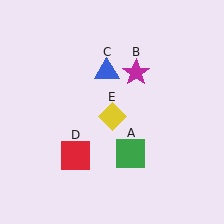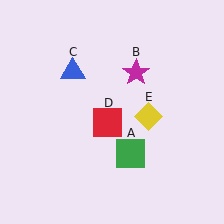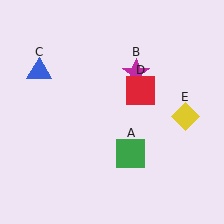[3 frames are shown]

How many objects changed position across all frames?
3 objects changed position: blue triangle (object C), red square (object D), yellow diamond (object E).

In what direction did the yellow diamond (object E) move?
The yellow diamond (object E) moved right.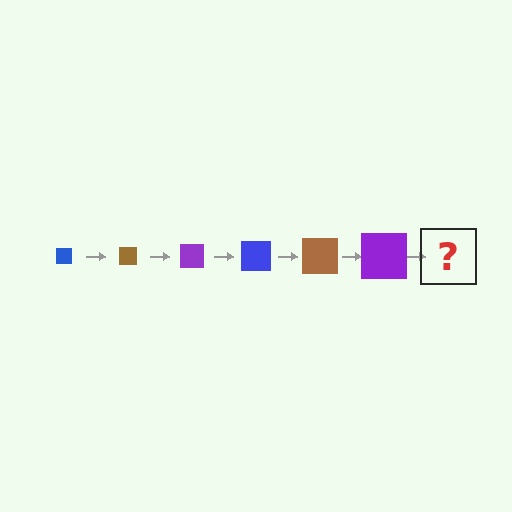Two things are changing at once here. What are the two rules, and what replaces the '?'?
The two rules are that the square grows larger each step and the color cycles through blue, brown, and purple. The '?' should be a blue square, larger than the previous one.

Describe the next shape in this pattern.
It should be a blue square, larger than the previous one.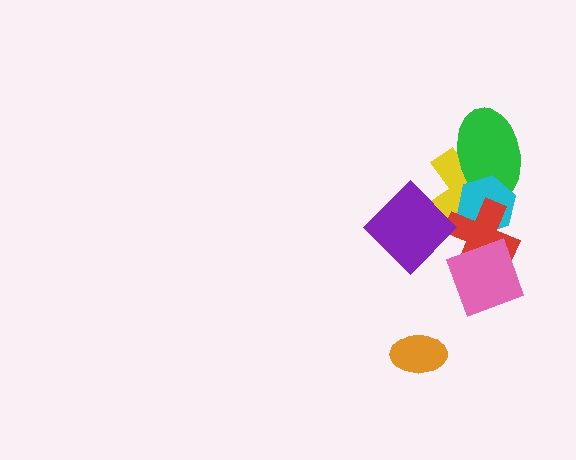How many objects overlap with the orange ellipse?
0 objects overlap with the orange ellipse.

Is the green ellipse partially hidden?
Yes, it is partially covered by another shape.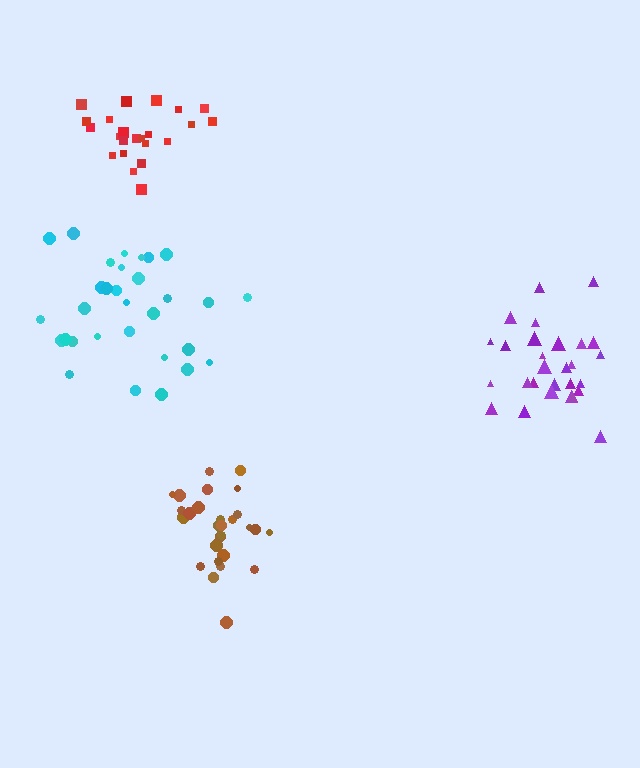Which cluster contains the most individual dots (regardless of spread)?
Cyan (31).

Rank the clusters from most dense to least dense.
brown, red, purple, cyan.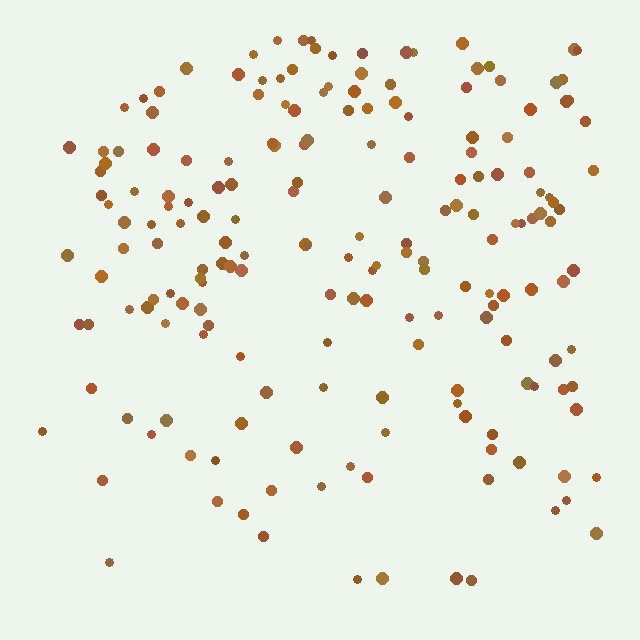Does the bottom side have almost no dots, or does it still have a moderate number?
Still a moderate number, just noticeably fewer than the top.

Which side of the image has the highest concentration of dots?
The top.